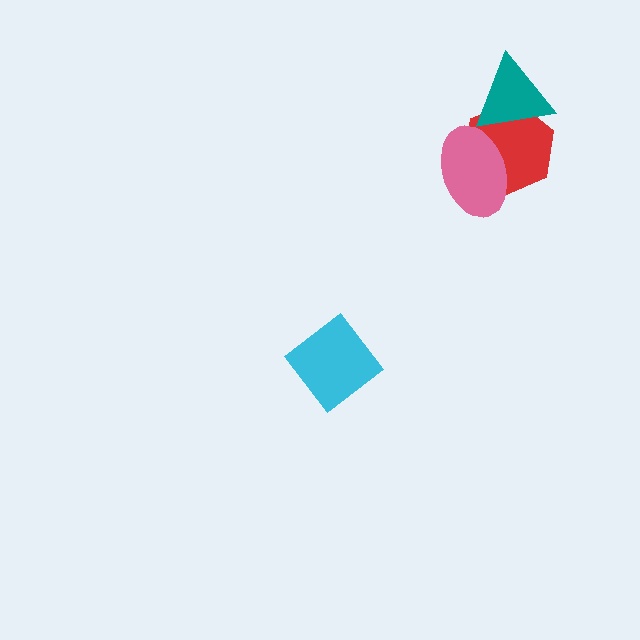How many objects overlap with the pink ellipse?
2 objects overlap with the pink ellipse.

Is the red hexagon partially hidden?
Yes, it is partially covered by another shape.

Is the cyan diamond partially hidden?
No, no other shape covers it.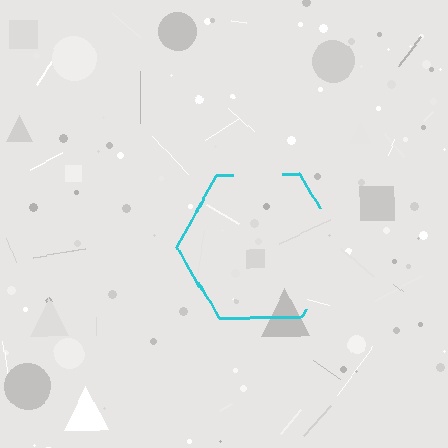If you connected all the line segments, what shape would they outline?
They would outline a hexagon.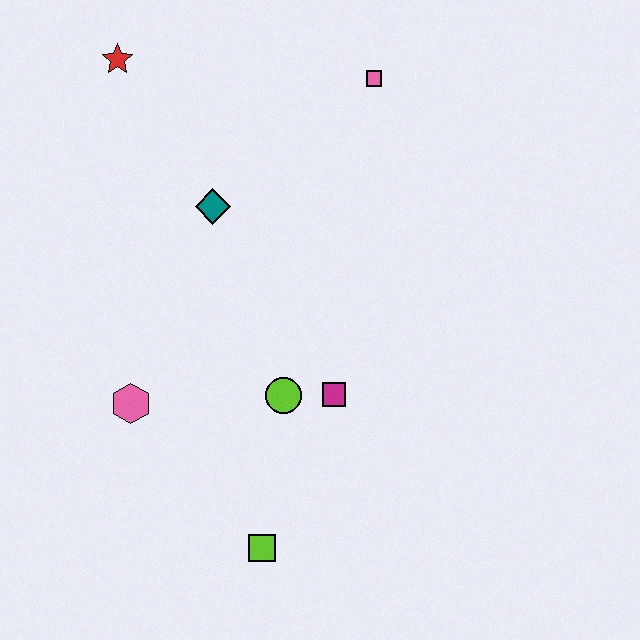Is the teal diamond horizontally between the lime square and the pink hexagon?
Yes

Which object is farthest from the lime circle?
The red star is farthest from the lime circle.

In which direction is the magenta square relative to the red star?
The magenta square is below the red star.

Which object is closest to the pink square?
The teal diamond is closest to the pink square.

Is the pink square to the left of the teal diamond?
No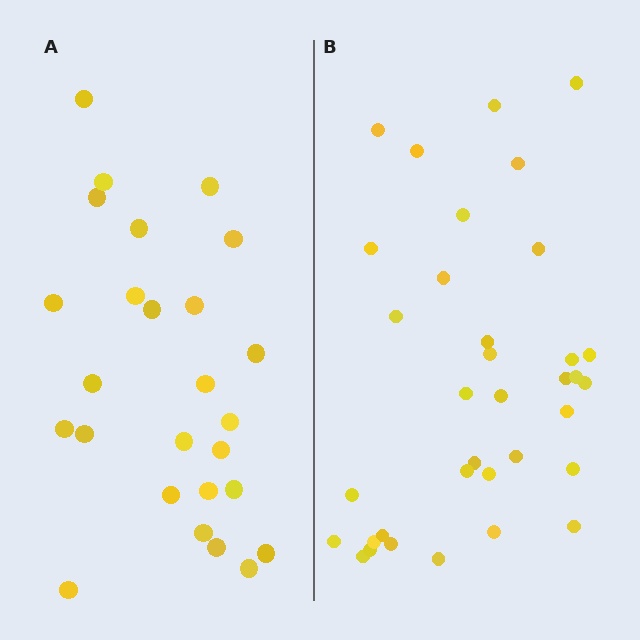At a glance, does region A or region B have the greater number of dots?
Region B (the right region) has more dots.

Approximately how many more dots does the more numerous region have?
Region B has roughly 8 or so more dots than region A.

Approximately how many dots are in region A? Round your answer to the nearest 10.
About 30 dots. (The exact count is 26, which rounds to 30.)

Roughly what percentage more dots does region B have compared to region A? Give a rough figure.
About 35% more.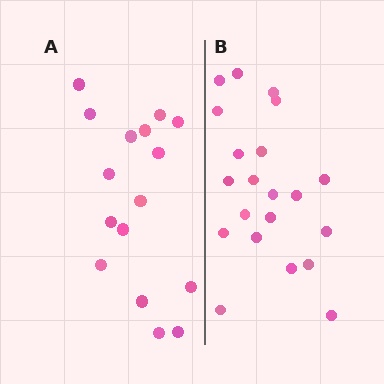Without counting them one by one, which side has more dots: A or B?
Region B (the right region) has more dots.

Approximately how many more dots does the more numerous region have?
Region B has about 5 more dots than region A.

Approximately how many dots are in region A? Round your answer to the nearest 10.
About 20 dots. (The exact count is 16, which rounds to 20.)